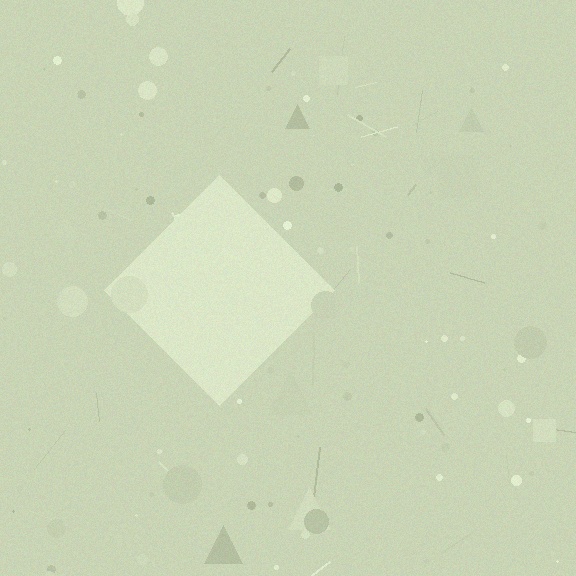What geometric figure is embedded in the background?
A diamond is embedded in the background.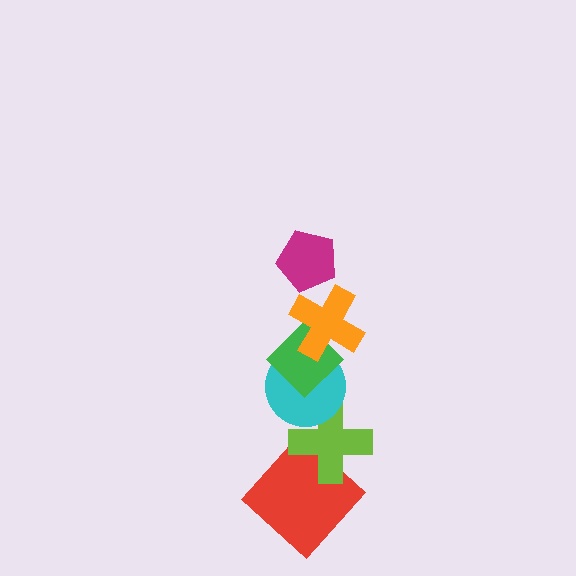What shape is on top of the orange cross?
The magenta pentagon is on top of the orange cross.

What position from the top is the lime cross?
The lime cross is 5th from the top.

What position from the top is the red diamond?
The red diamond is 6th from the top.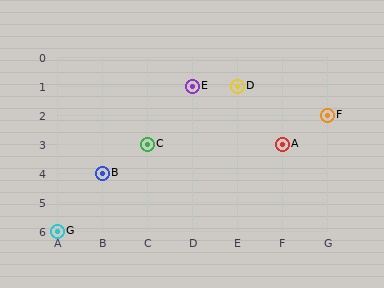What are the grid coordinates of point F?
Point F is at grid coordinates (G, 2).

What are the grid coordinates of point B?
Point B is at grid coordinates (B, 4).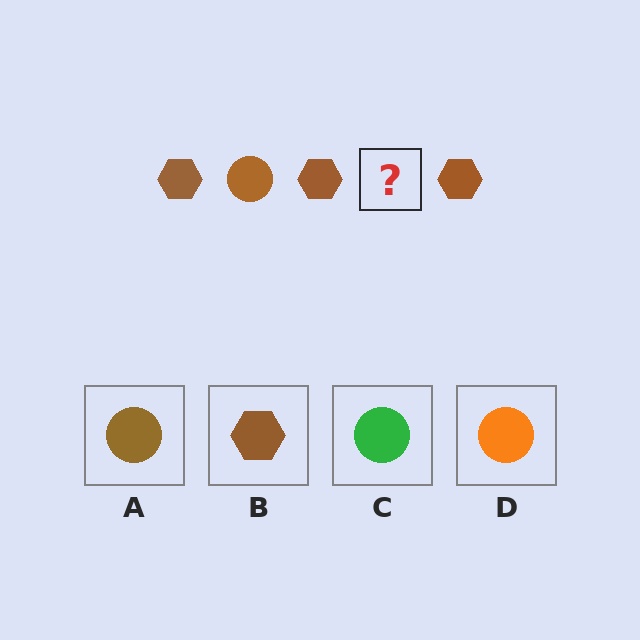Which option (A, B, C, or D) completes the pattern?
A.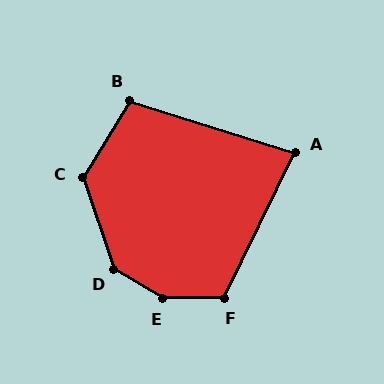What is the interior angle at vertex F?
Approximately 117 degrees (obtuse).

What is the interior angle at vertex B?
Approximately 104 degrees (obtuse).